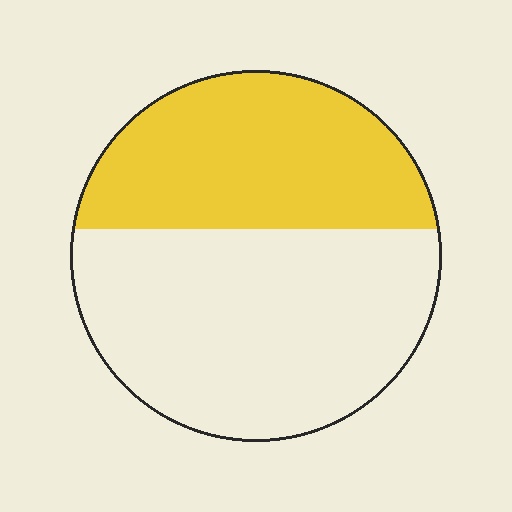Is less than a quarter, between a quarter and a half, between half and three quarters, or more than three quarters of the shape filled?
Between a quarter and a half.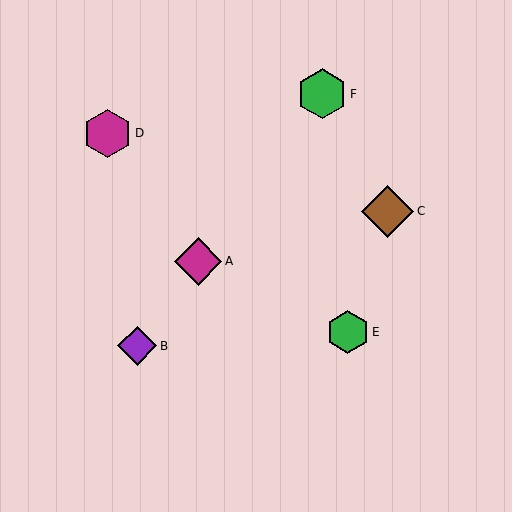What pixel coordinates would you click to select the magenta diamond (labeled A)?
Click at (198, 261) to select the magenta diamond A.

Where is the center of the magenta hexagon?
The center of the magenta hexagon is at (107, 133).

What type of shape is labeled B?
Shape B is a purple diamond.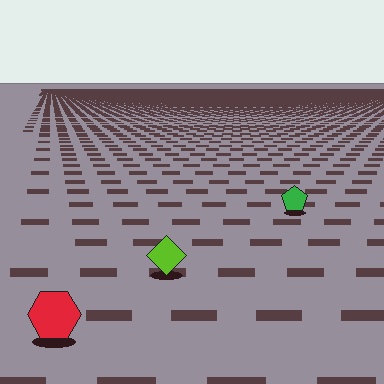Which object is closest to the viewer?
The red hexagon is closest. The texture marks near it are larger and more spread out.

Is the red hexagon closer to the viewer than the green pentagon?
Yes. The red hexagon is closer — you can tell from the texture gradient: the ground texture is coarser near it.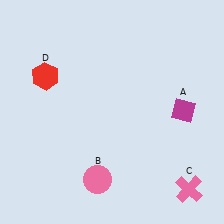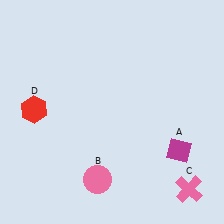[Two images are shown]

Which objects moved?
The objects that moved are: the magenta diamond (A), the red hexagon (D).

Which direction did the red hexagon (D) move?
The red hexagon (D) moved down.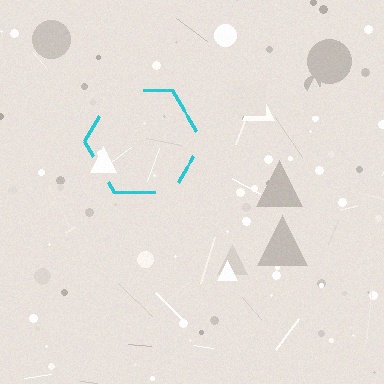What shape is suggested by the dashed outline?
The dashed outline suggests a hexagon.